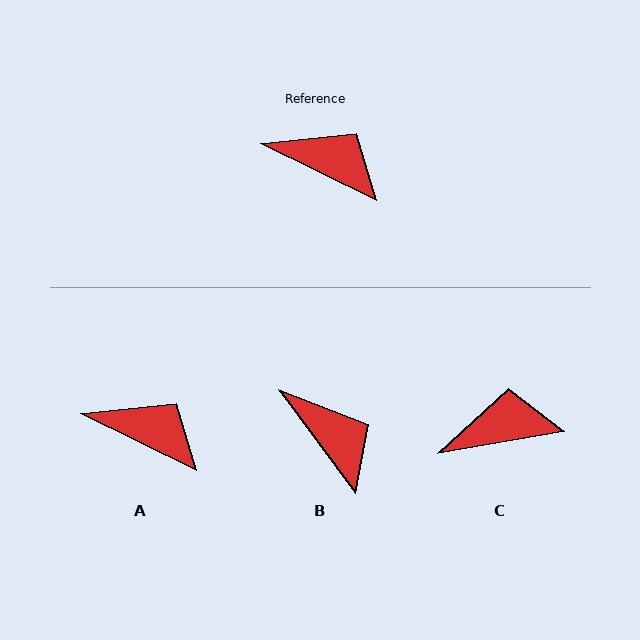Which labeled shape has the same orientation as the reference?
A.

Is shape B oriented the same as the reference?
No, it is off by about 28 degrees.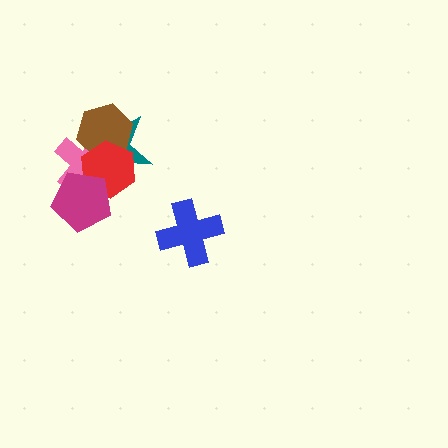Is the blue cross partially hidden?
No, no other shape covers it.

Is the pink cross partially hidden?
Yes, it is partially covered by another shape.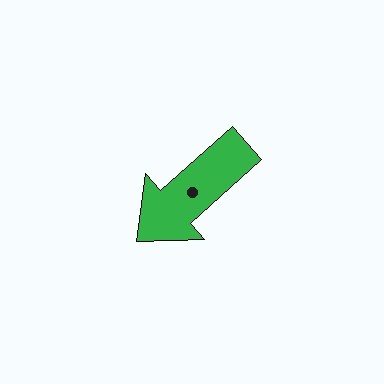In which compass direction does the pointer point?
Southwest.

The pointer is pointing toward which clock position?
Roughly 8 o'clock.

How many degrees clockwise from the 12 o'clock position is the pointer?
Approximately 228 degrees.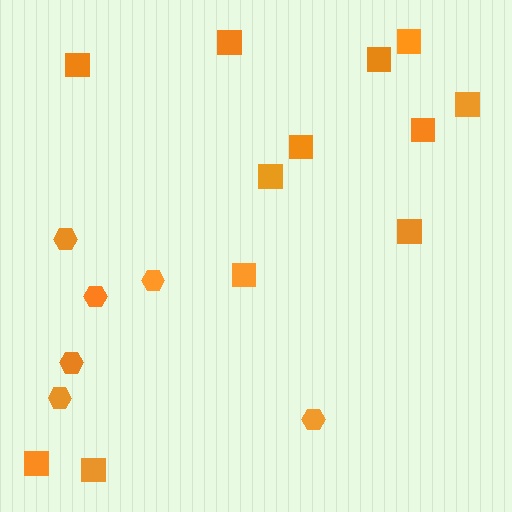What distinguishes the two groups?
There are 2 groups: one group of hexagons (6) and one group of squares (12).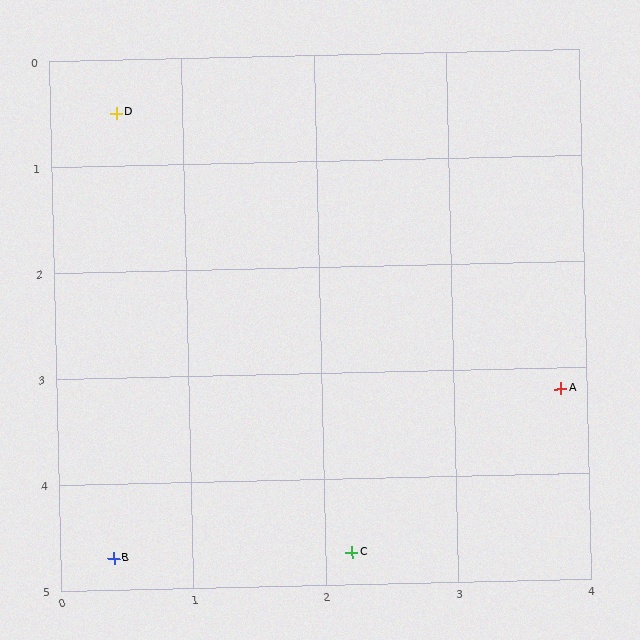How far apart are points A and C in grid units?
Points A and C are about 2.2 grid units apart.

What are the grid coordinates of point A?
Point A is at approximately (3.8, 3.2).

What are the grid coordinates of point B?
Point B is at approximately (0.4, 4.7).